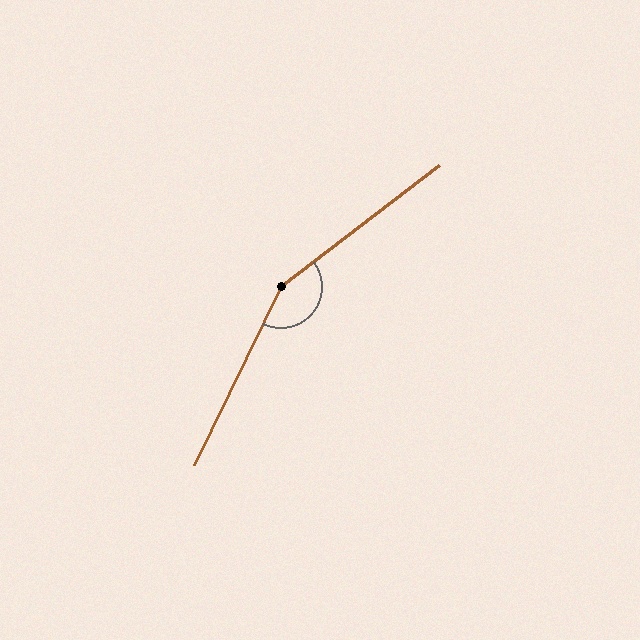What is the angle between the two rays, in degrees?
Approximately 153 degrees.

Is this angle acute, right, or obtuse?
It is obtuse.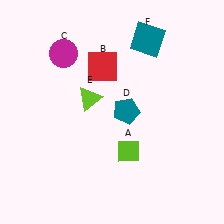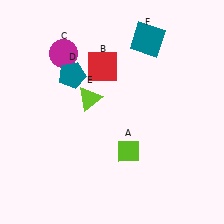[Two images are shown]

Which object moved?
The teal pentagon (D) moved left.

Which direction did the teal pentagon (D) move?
The teal pentagon (D) moved left.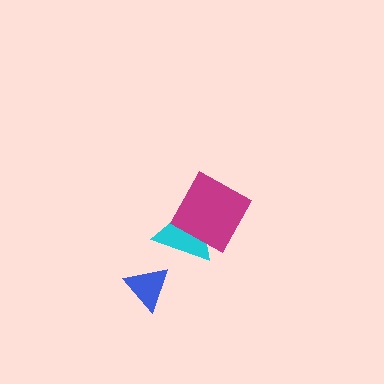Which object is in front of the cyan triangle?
The magenta square is in front of the cyan triangle.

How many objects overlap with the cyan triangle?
1 object overlaps with the cyan triangle.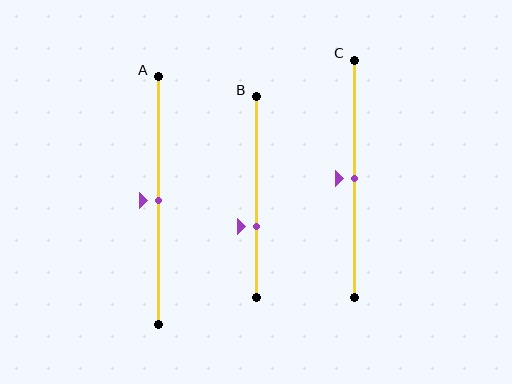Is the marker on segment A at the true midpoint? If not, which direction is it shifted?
Yes, the marker on segment A is at the true midpoint.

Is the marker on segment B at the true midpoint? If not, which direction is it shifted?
No, the marker on segment B is shifted downward by about 14% of the segment length.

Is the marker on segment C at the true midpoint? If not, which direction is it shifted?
Yes, the marker on segment C is at the true midpoint.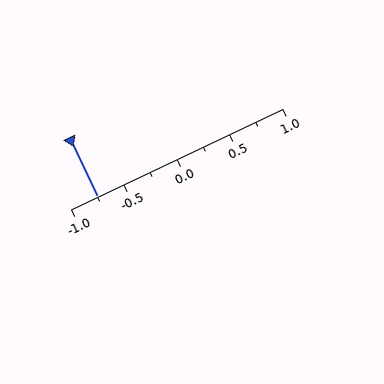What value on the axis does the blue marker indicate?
The marker indicates approximately -0.75.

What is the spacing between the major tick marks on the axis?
The major ticks are spaced 0.5 apart.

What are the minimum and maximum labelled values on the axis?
The axis runs from -1.0 to 1.0.